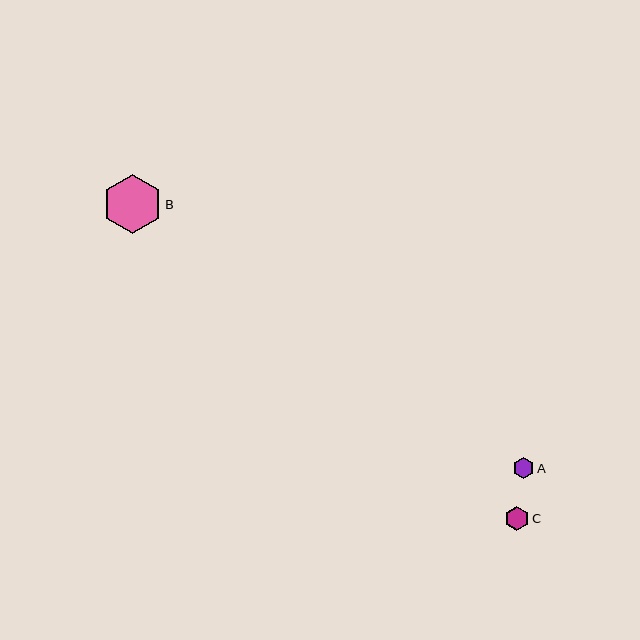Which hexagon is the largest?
Hexagon B is the largest with a size of approximately 59 pixels.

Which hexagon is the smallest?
Hexagon A is the smallest with a size of approximately 21 pixels.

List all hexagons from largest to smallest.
From largest to smallest: B, C, A.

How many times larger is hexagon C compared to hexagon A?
Hexagon C is approximately 1.1 times the size of hexagon A.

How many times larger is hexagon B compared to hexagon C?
Hexagon B is approximately 2.5 times the size of hexagon C.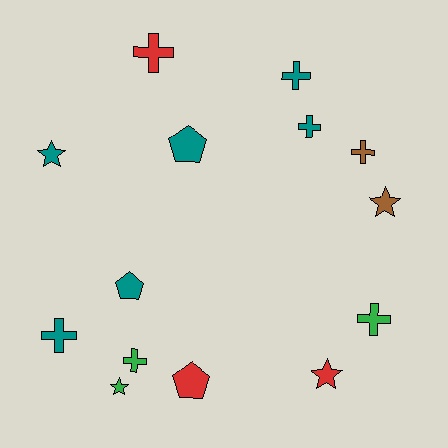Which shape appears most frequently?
Cross, with 7 objects.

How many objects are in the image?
There are 14 objects.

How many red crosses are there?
There is 1 red cross.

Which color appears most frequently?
Teal, with 6 objects.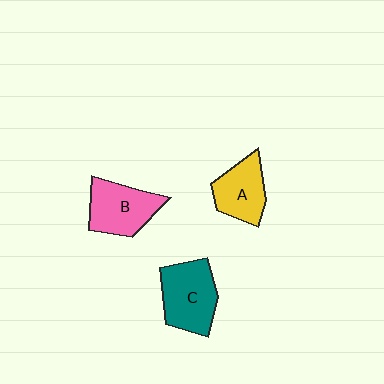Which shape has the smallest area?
Shape A (yellow).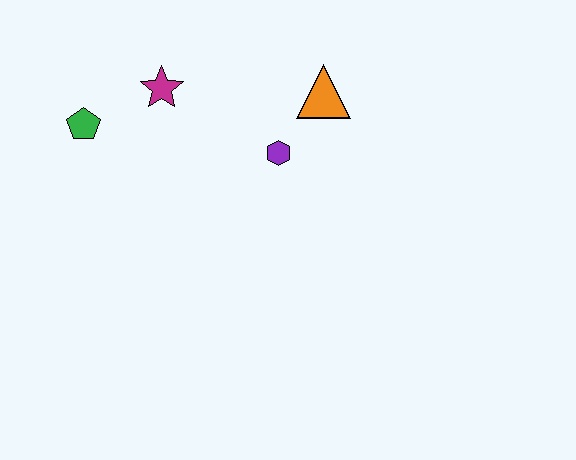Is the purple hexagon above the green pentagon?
No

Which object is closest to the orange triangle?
The purple hexagon is closest to the orange triangle.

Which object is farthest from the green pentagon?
The orange triangle is farthest from the green pentagon.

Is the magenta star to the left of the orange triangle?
Yes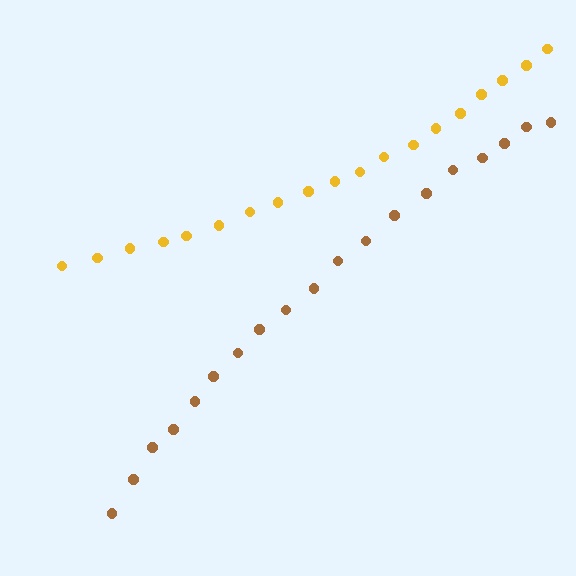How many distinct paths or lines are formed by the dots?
There are 2 distinct paths.